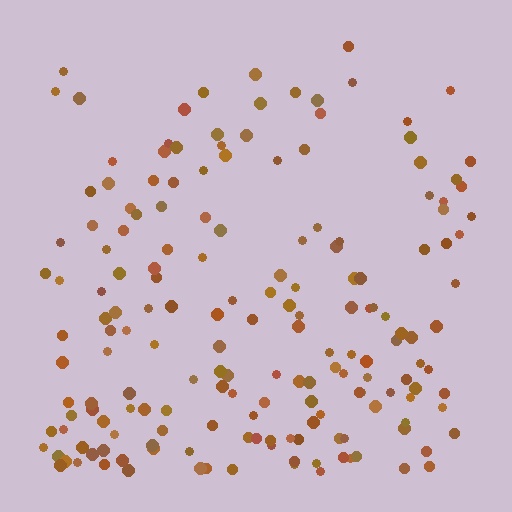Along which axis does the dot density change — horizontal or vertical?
Vertical.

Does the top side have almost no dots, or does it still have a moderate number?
Still a moderate number, just noticeably fewer than the bottom.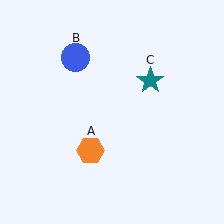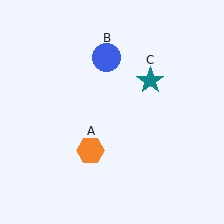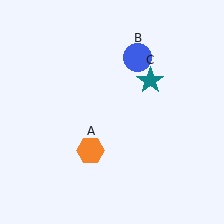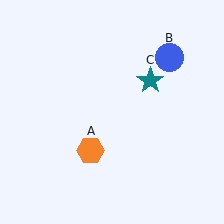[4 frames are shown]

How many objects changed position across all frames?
1 object changed position: blue circle (object B).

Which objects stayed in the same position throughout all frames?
Orange hexagon (object A) and teal star (object C) remained stationary.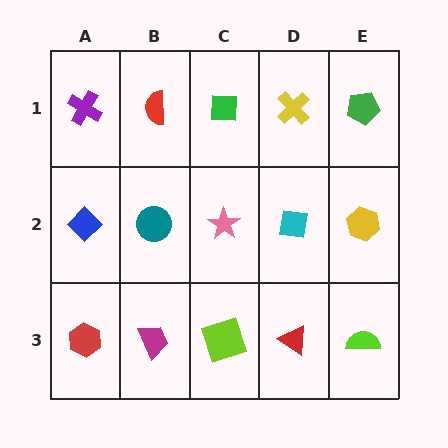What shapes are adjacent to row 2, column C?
A green square (row 1, column C), a lime square (row 3, column C), a teal circle (row 2, column B), a cyan square (row 2, column D).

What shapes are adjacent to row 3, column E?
A yellow hexagon (row 2, column E), a red triangle (row 3, column D).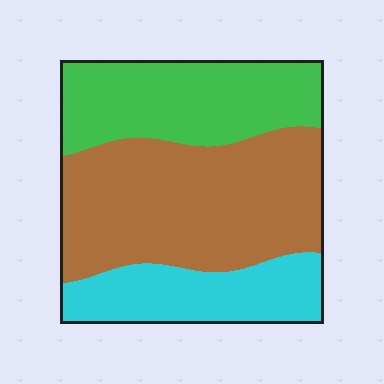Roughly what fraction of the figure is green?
Green covers 30% of the figure.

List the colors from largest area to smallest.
From largest to smallest: brown, green, cyan.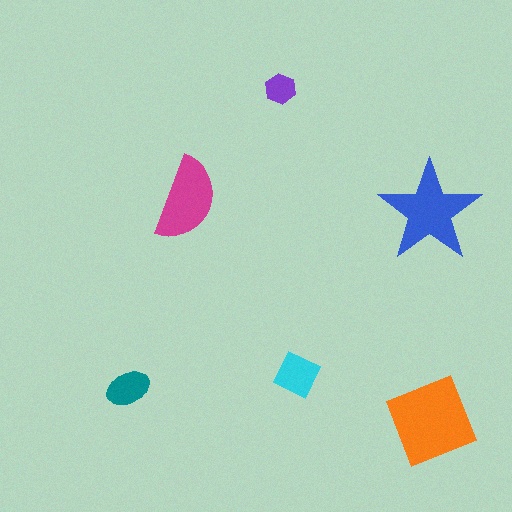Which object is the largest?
The orange square.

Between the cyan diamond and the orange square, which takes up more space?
The orange square.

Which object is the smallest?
The purple hexagon.